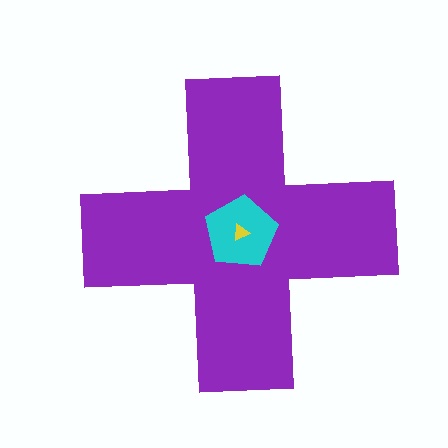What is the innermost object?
The yellow triangle.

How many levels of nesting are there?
3.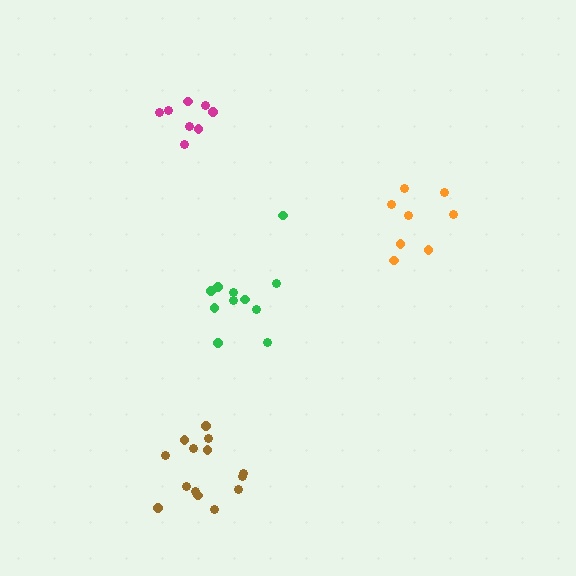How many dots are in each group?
Group 1: 14 dots, Group 2: 8 dots, Group 3: 11 dots, Group 4: 8 dots (41 total).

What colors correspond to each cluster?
The clusters are colored: brown, magenta, green, orange.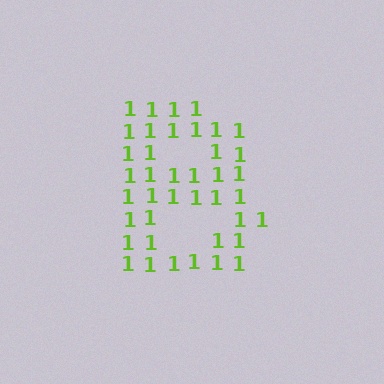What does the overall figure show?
The overall figure shows the letter B.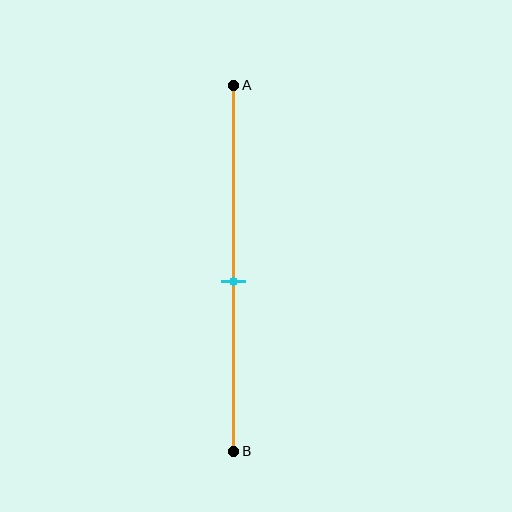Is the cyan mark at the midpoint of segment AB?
No, the mark is at about 55% from A, not at the 50% midpoint.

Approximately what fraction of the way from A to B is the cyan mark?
The cyan mark is approximately 55% of the way from A to B.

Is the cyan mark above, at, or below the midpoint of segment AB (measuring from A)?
The cyan mark is below the midpoint of segment AB.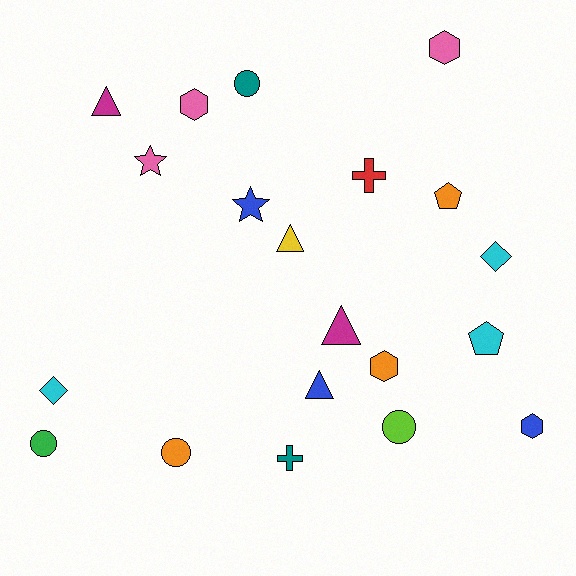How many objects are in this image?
There are 20 objects.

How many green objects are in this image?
There is 1 green object.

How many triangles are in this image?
There are 4 triangles.